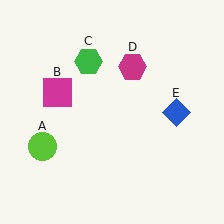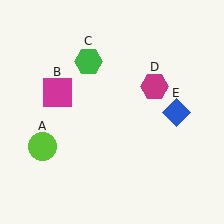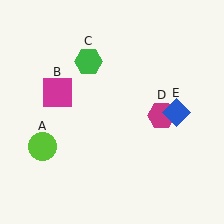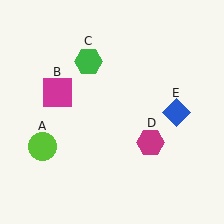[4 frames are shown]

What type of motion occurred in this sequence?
The magenta hexagon (object D) rotated clockwise around the center of the scene.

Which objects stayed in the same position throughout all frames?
Lime circle (object A) and magenta square (object B) and green hexagon (object C) and blue diamond (object E) remained stationary.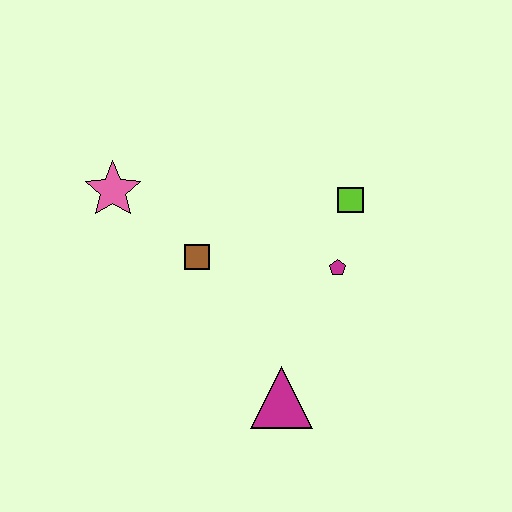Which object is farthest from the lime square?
The pink star is farthest from the lime square.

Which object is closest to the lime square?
The magenta pentagon is closest to the lime square.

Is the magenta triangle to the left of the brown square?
No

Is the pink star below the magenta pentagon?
No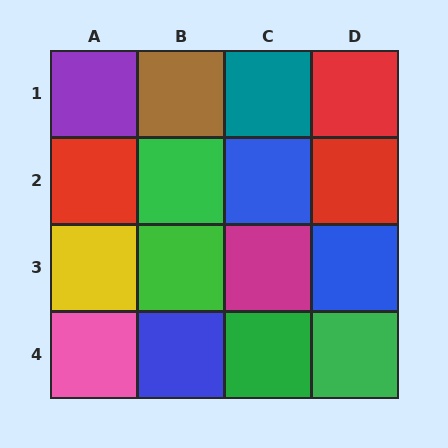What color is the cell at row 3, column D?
Blue.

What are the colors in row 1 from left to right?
Purple, brown, teal, red.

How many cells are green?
4 cells are green.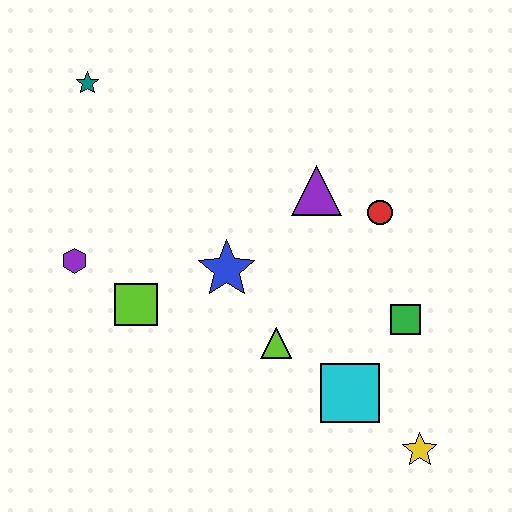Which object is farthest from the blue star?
The yellow star is farthest from the blue star.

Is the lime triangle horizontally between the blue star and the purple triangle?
Yes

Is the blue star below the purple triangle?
Yes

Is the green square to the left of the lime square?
No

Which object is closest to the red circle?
The purple triangle is closest to the red circle.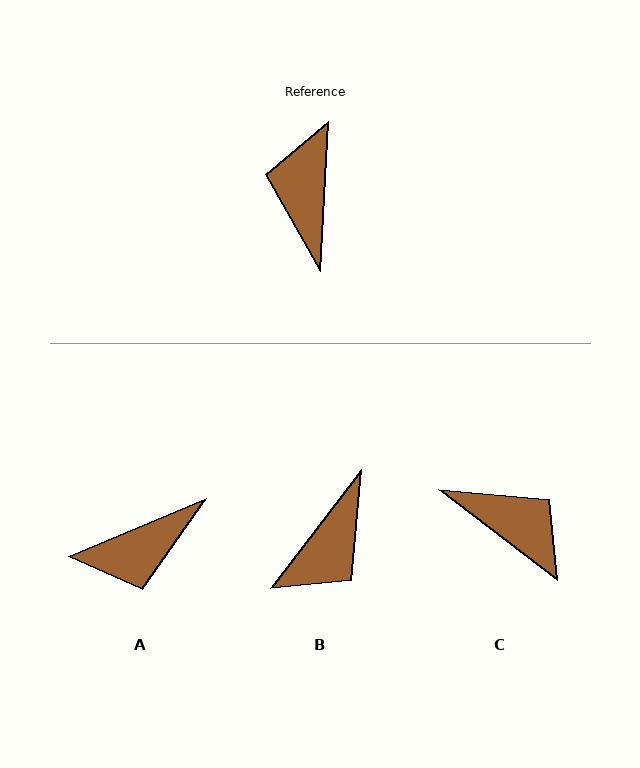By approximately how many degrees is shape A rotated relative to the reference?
Approximately 116 degrees counter-clockwise.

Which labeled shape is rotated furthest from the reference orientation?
B, about 146 degrees away.